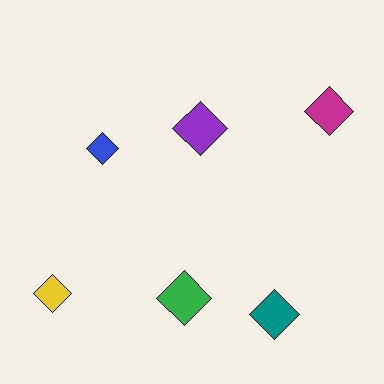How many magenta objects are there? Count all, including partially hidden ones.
There is 1 magenta object.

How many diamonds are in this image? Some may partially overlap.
There are 6 diamonds.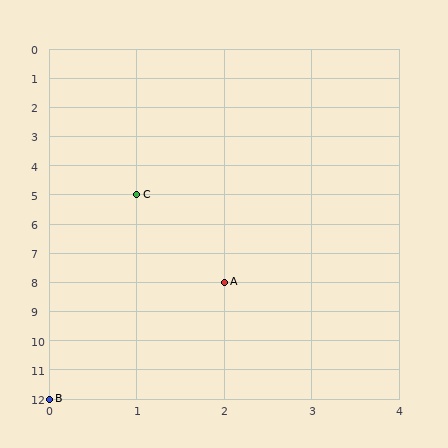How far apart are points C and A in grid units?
Points C and A are 1 column and 3 rows apart (about 3.2 grid units diagonally).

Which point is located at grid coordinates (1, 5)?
Point C is at (1, 5).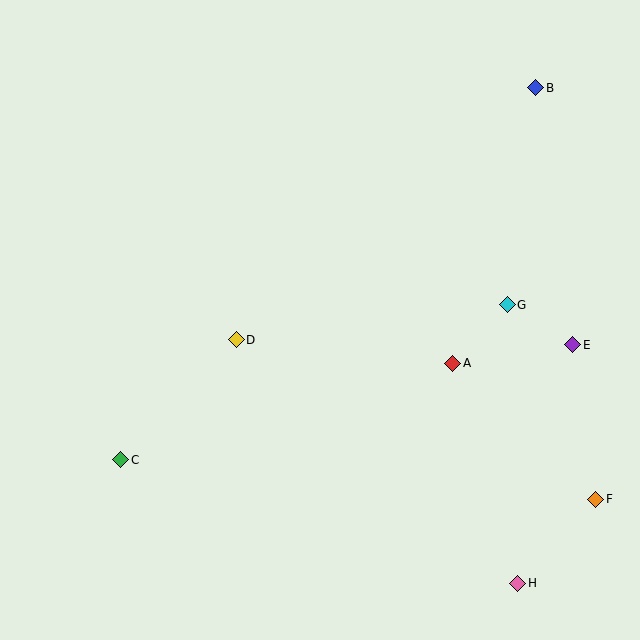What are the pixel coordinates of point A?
Point A is at (453, 363).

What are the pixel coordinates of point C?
Point C is at (121, 460).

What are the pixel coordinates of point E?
Point E is at (573, 345).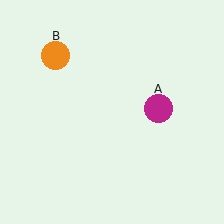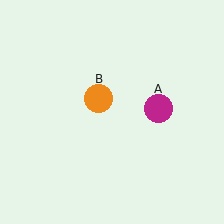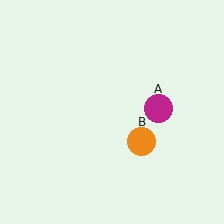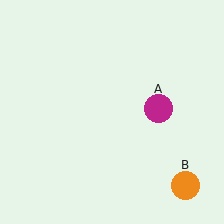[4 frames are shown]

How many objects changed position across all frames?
1 object changed position: orange circle (object B).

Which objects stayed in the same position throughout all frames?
Magenta circle (object A) remained stationary.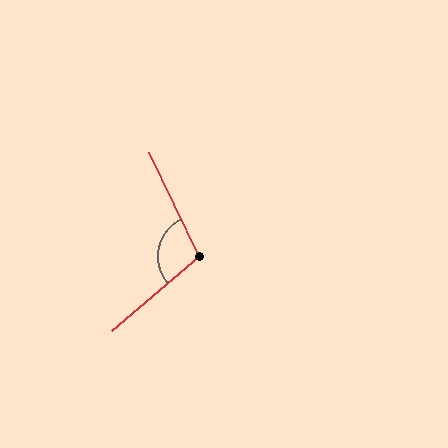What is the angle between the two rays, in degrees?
Approximately 105 degrees.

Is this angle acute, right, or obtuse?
It is obtuse.